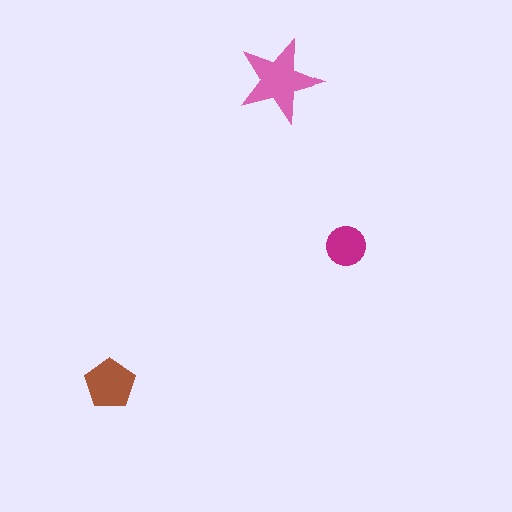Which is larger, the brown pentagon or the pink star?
The pink star.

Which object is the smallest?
The magenta circle.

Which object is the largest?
The pink star.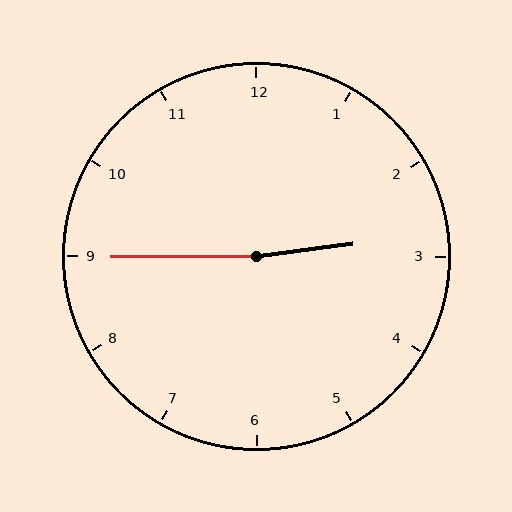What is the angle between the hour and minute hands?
Approximately 172 degrees.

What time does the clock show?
2:45.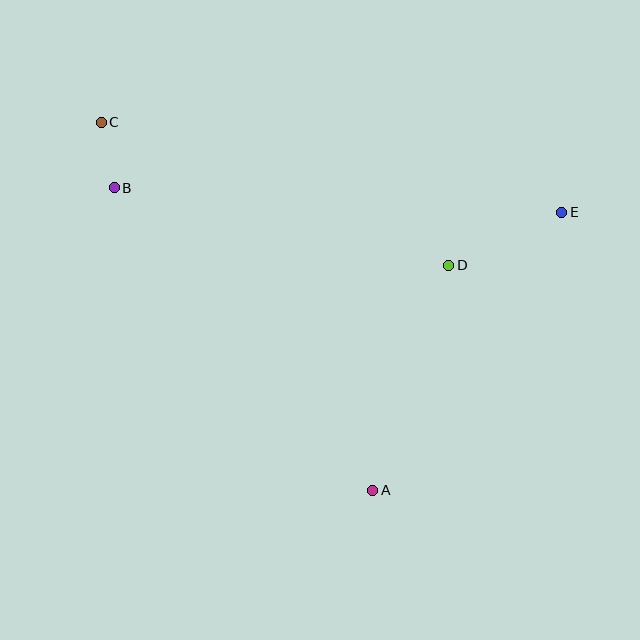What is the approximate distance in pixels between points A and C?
The distance between A and C is approximately 457 pixels.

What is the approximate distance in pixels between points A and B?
The distance between A and B is approximately 398 pixels.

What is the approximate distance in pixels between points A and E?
The distance between A and E is approximately 336 pixels.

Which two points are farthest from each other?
Points C and E are farthest from each other.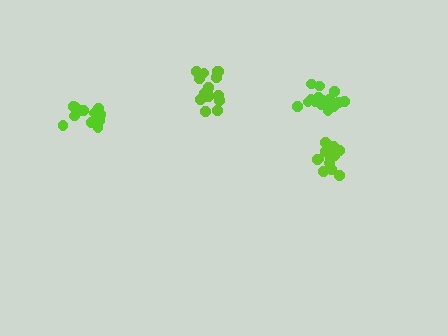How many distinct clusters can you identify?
There are 4 distinct clusters.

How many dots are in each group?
Group 1: 12 dots, Group 2: 17 dots, Group 3: 17 dots, Group 4: 12 dots (58 total).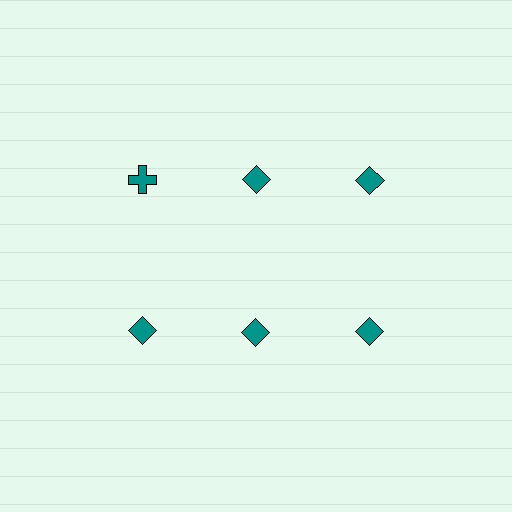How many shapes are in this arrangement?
There are 6 shapes arranged in a grid pattern.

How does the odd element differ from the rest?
It has a different shape: cross instead of diamond.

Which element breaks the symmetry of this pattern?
The teal cross in the top row, leftmost column breaks the symmetry. All other shapes are teal diamonds.